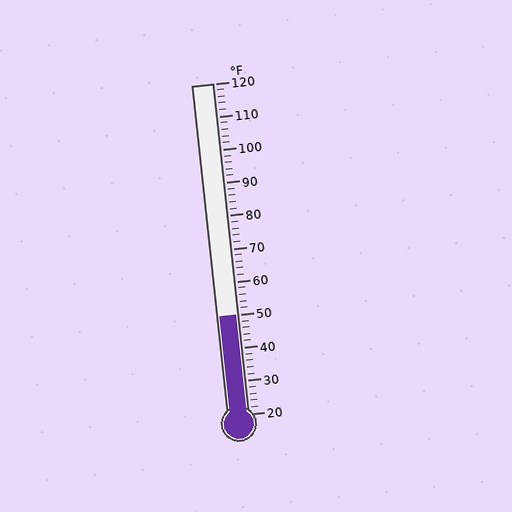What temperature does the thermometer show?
The thermometer shows approximately 50°F.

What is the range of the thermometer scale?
The thermometer scale ranges from 20°F to 120°F.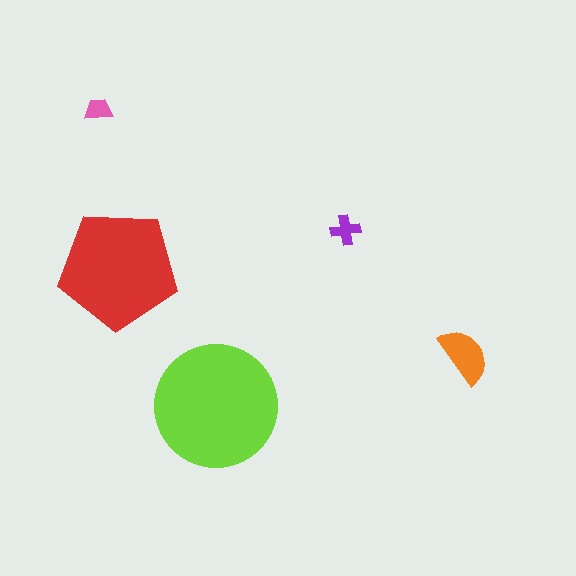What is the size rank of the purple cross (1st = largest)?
4th.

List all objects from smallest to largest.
The pink trapezoid, the purple cross, the orange semicircle, the red pentagon, the lime circle.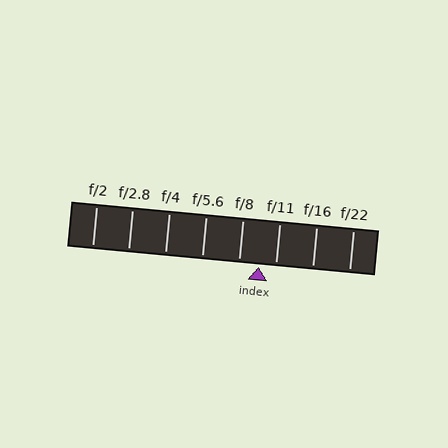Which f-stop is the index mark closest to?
The index mark is closest to f/11.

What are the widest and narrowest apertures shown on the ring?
The widest aperture shown is f/2 and the narrowest is f/22.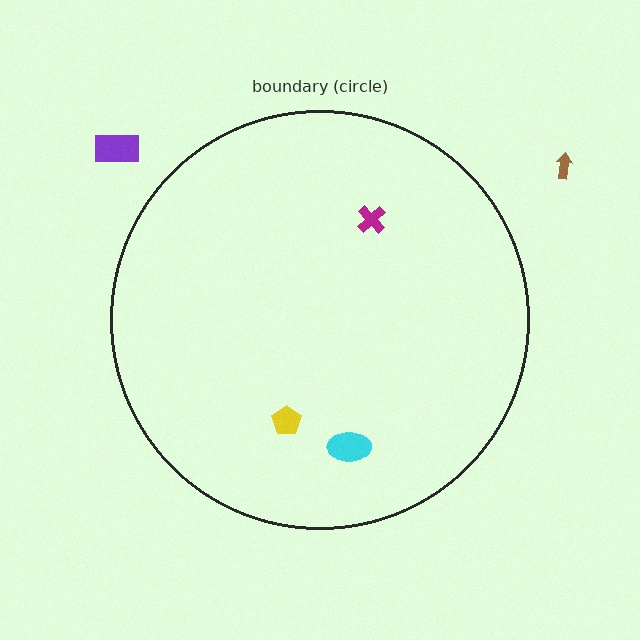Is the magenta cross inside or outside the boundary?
Inside.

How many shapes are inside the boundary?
3 inside, 2 outside.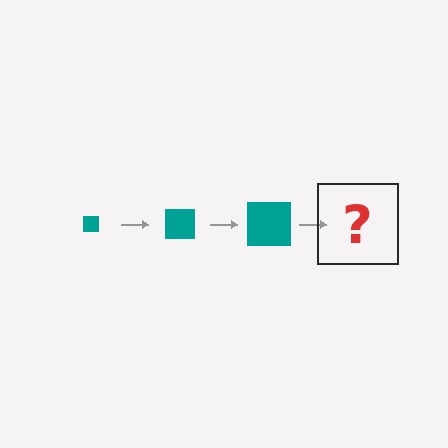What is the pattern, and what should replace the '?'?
The pattern is that the square gets progressively larger each step. The '?' should be a teal square, larger than the previous one.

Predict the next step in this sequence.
The next step is a teal square, larger than the previous one.